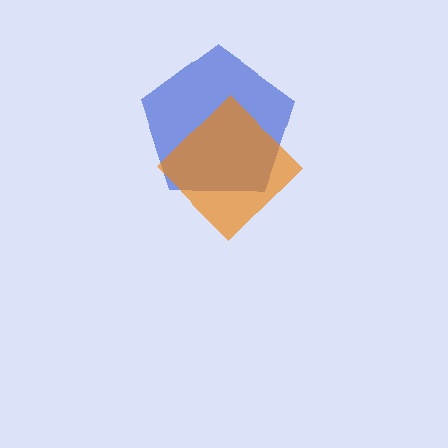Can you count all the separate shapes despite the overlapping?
Yes, there are 2 separate shapes.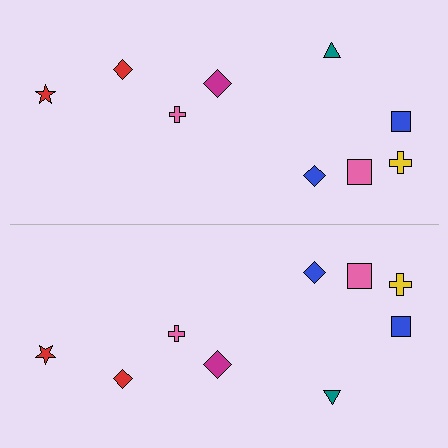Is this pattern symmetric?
Yes, this pattern has bilateral (reflection) symmetry.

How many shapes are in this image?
There are 18 shapes in this image.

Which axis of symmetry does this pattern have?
The pattern has a horizontal axis of symmetry running through the center of the image.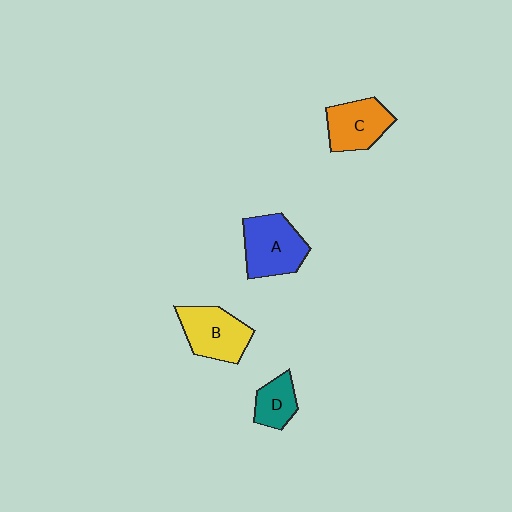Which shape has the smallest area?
Shape D (teal).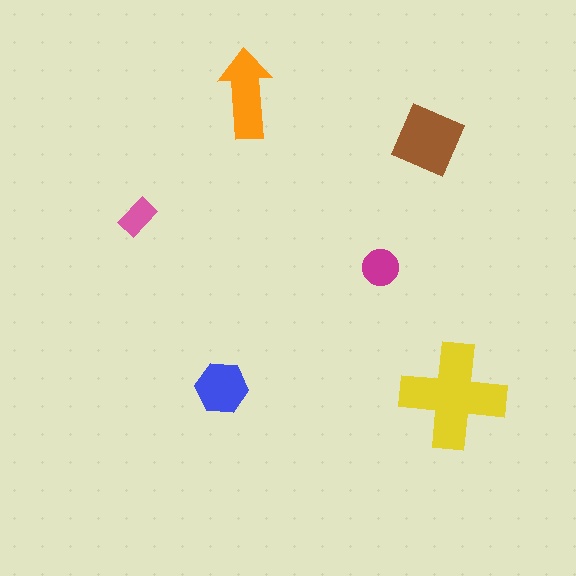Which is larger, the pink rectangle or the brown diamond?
The brown diamond.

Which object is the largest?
The yellow cross.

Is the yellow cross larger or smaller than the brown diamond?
Larger.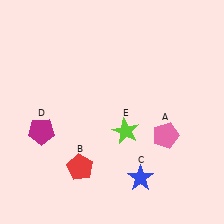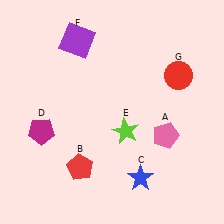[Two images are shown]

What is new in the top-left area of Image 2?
A purple square (F) was added in the top-left area of Image 2.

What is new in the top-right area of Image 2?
A red circle (G) was added in the top-right area of Image 2.